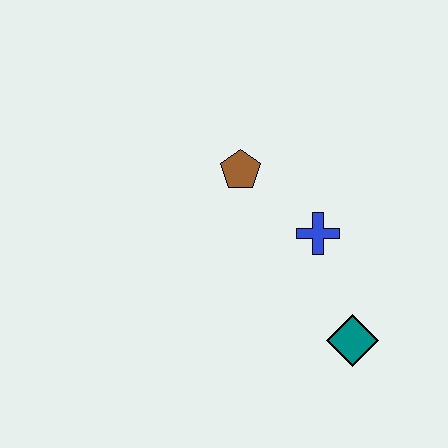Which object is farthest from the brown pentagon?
The teal diamond is farthest from the brown pentagon.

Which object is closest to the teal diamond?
The blue cross is closest to the teal diamond.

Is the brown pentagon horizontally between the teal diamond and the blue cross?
No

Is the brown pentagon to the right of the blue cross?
No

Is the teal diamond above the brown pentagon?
No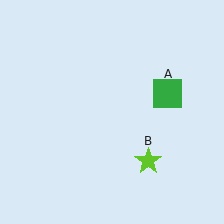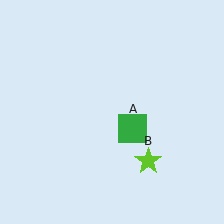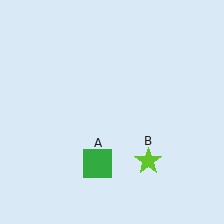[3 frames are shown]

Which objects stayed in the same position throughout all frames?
Lime star (object B) remained stationary.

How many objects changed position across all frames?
1 object changed position: green square (object A).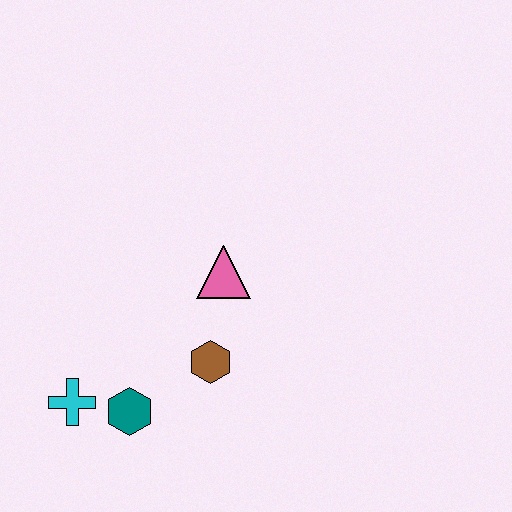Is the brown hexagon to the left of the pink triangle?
Yes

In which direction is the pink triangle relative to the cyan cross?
The pink triangle is to the right of the cyan cross.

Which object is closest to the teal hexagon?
The cyan cross is closest to the teal hexagon.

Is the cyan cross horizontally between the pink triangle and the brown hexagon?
No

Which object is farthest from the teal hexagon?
The pink triangle is farthest from the teal hexagon.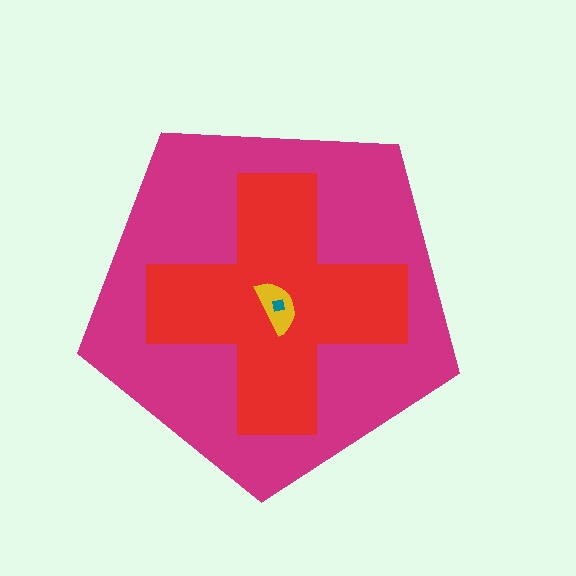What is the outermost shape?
The magenta pentagon.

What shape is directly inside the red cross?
The yellow semicircle.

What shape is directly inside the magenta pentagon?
The red cross.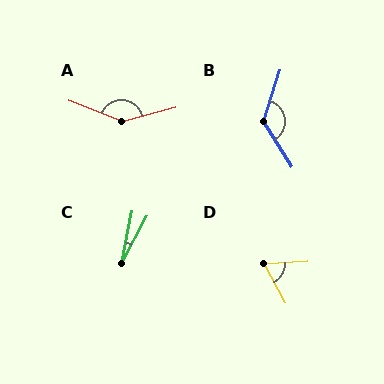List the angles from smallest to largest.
C (17°), D (66°), B (130°), A (144°).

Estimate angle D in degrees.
Approximately 66 degrees.